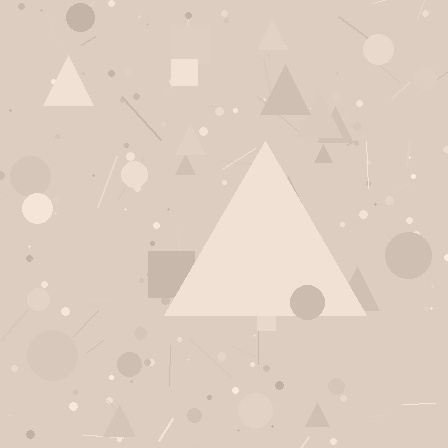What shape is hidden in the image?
A triangle is hidden in the image.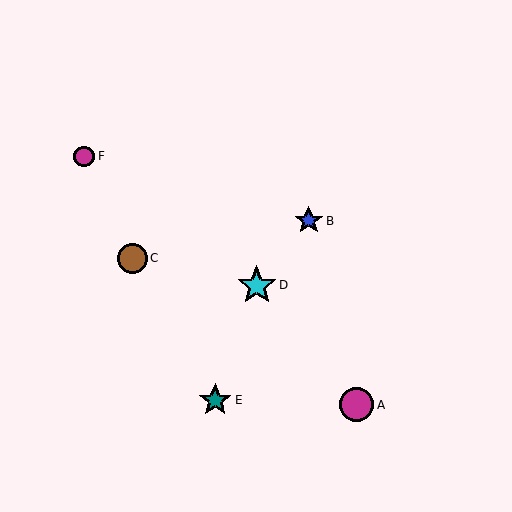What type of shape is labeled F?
Shape F is a magenta circle.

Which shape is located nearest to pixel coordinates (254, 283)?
The cyan star (labeled D) at (257, 286) is nearest to that location.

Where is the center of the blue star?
The center of the blue star is at (309, 221).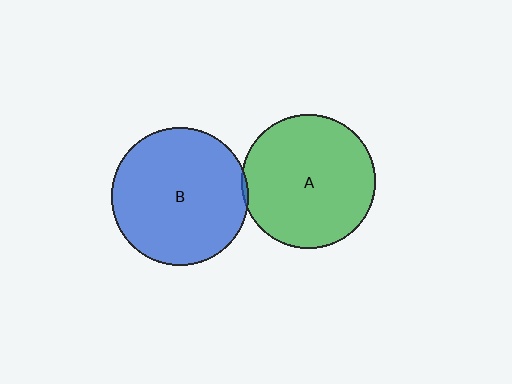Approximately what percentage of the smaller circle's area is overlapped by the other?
Approximately 5%.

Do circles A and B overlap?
Yes.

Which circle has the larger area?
Circle B (blue).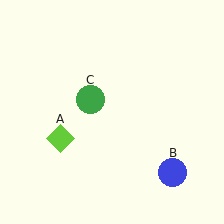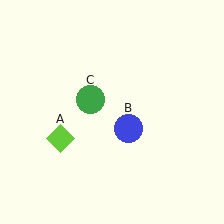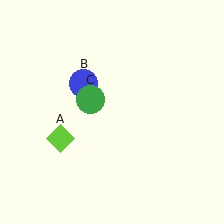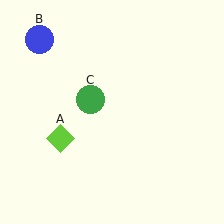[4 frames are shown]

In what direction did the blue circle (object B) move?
The blue circle (object B) moved up and to the left.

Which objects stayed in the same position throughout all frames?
Lime diamond (object A) and green circle (object C) remained stationary.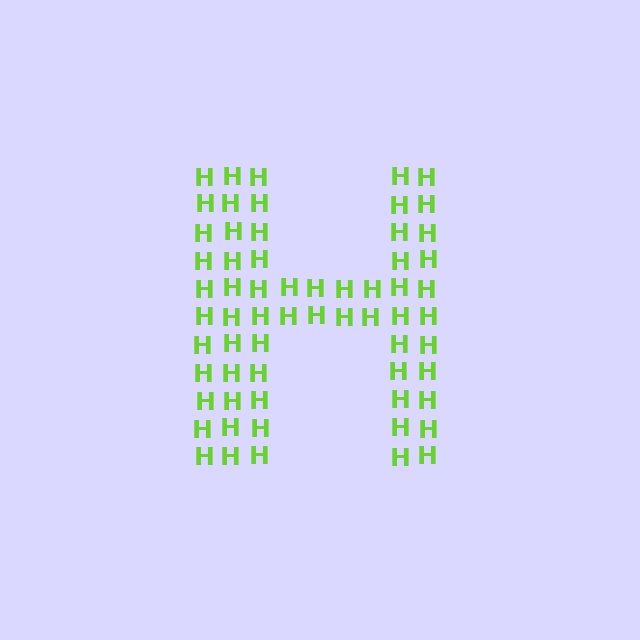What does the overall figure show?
The overall figure shows the letter H.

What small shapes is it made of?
It is made of small letter H's.